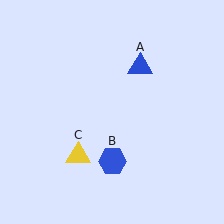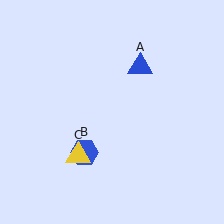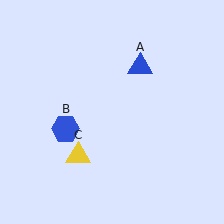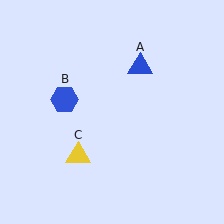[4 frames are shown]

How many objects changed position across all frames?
1 object changed position: blue hexagon (object B).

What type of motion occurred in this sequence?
The blue hexagon (object B) rotated clockwise around the center of the scene.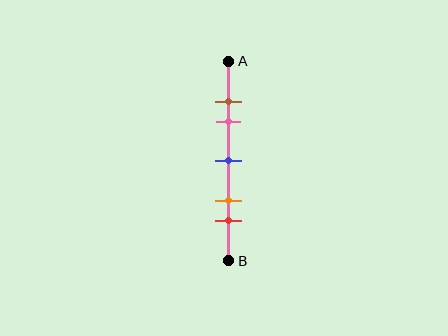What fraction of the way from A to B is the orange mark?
The orange mark is approximately 70% (0.7) of the way from A to B.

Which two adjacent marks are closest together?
The brown and pink marks are the closest adjacent pair.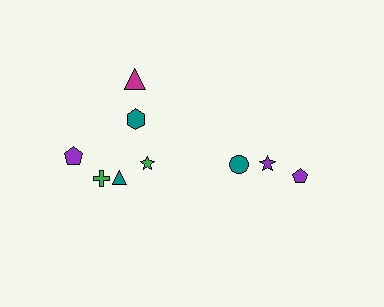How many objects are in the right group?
There are 3 objects.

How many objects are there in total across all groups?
There are 9 objects.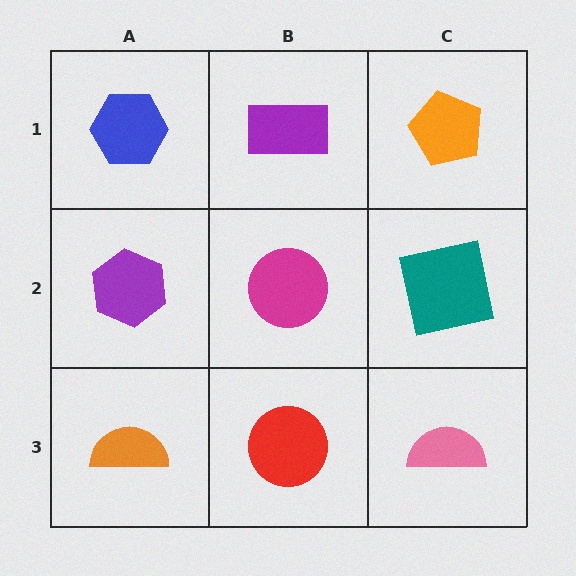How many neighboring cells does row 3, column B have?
3.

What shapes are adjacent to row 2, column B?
A purple rectangle (row 1, column B), a red circle (row 3, column B), a purple hexagon (row 2, column A), a teal square (row 2, column C).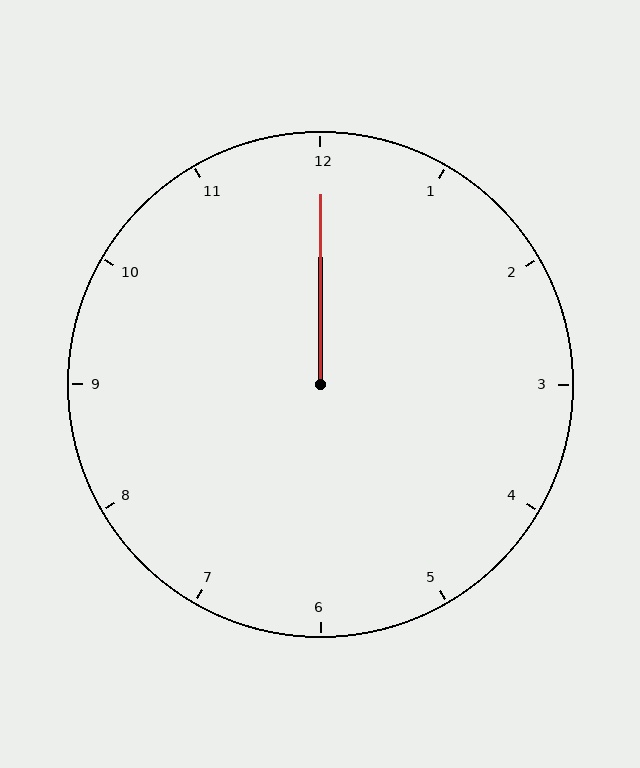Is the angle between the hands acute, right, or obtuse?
It is acute.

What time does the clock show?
12:00.